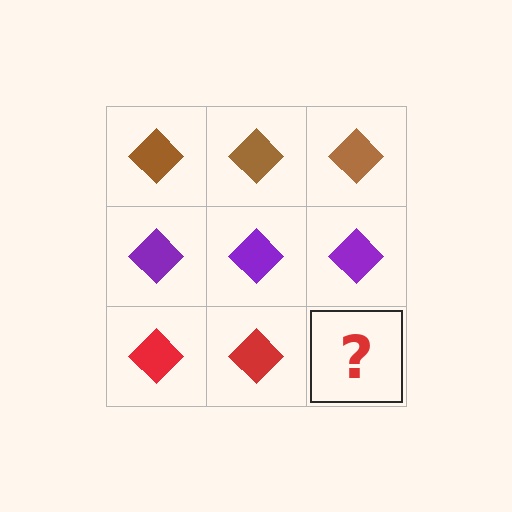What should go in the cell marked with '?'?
The missing cell should contain a red diamond.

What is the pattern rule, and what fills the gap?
The rule is that each row has a consistent color. The gap should be filled with a red diamond.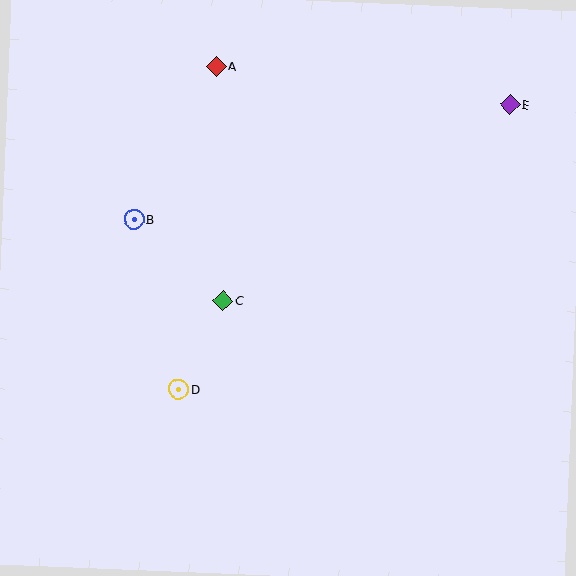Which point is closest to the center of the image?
Point C at (223, 301) is closest to the center.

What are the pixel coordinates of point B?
Point B is at (134, 219).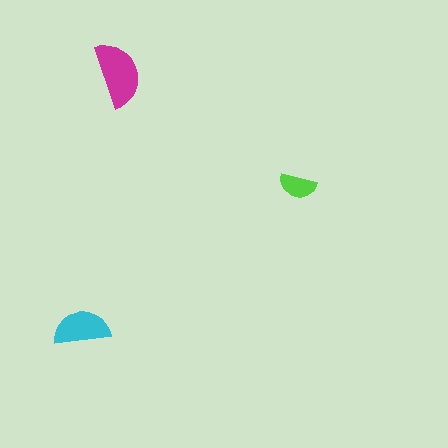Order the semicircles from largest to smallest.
the magenta one, the cyan one, the lime one.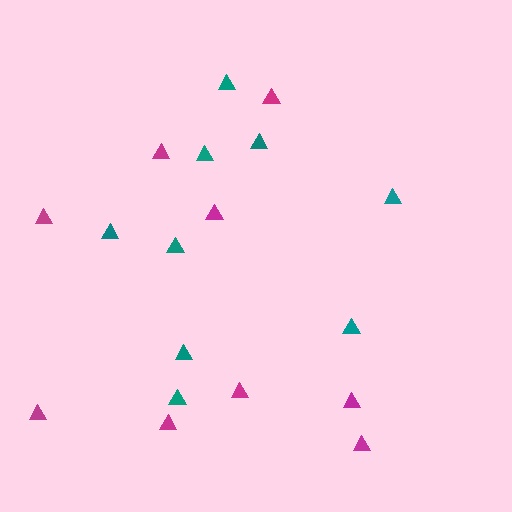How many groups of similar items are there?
There are 2 groups: one group of magenta triangles (9) and one group of teal triangles (9).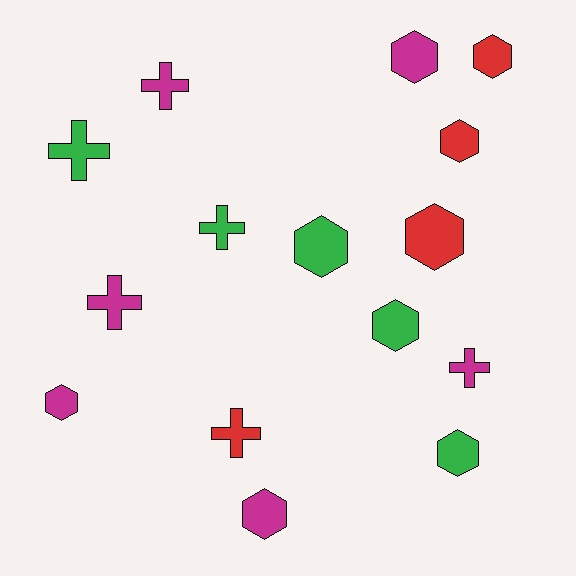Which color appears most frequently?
Magenta, with 6 objects.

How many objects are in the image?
There are 15 objects.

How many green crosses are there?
There are 2 green crosses.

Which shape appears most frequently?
Hexagon, with 9 objects.